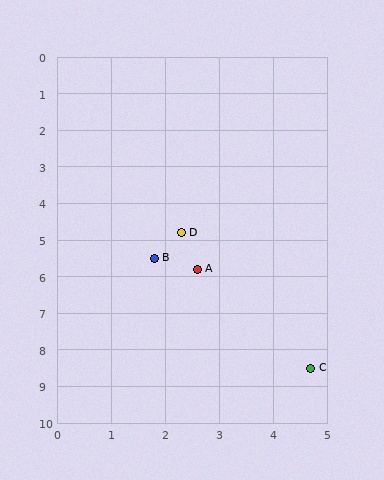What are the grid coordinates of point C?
Point C is at approximately (4.7, 8.5).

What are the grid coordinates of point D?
Point D is at approximately (2.3, 4.8).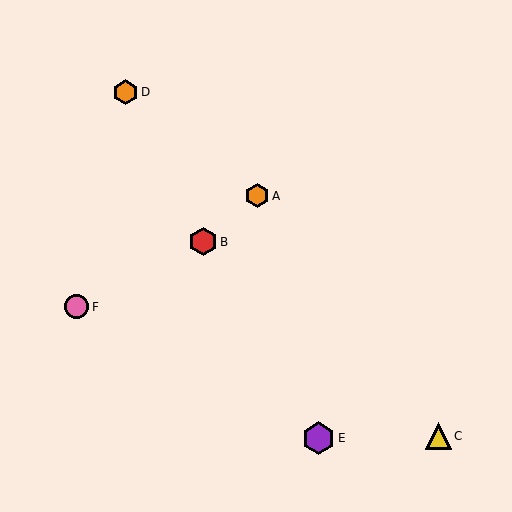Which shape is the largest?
The purple hexagon (labeled E) is the largest.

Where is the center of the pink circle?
The center of the pink circle is at (77, 307).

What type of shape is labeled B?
Shape B is a red hexagon.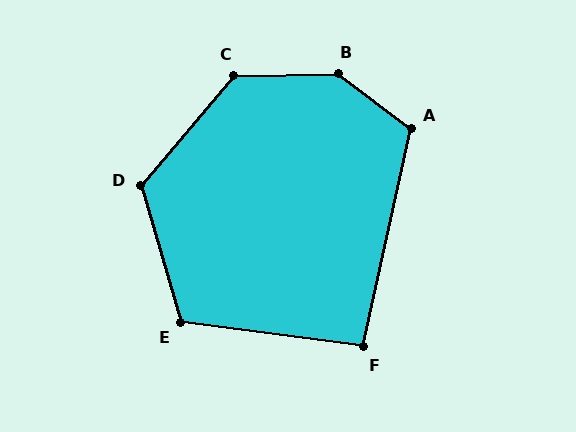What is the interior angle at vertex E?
Approximately 114 degrees (obtuse).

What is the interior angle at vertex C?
Approximately 131 degrees (obtuse).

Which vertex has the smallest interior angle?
F, at approximately 95 degrees.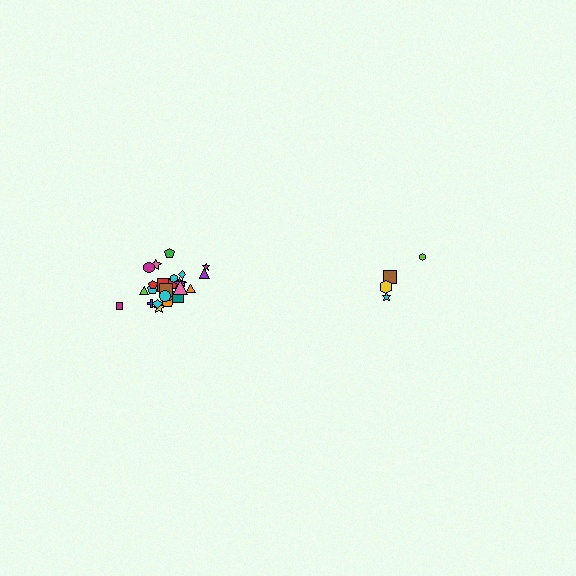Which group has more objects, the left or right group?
The left group.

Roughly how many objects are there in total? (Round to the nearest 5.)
Roughly 30 objects in total.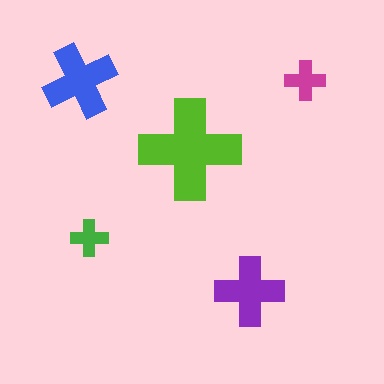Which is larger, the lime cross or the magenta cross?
The lime one.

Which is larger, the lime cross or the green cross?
The lime one.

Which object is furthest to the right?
The magenta cross is rightmost.